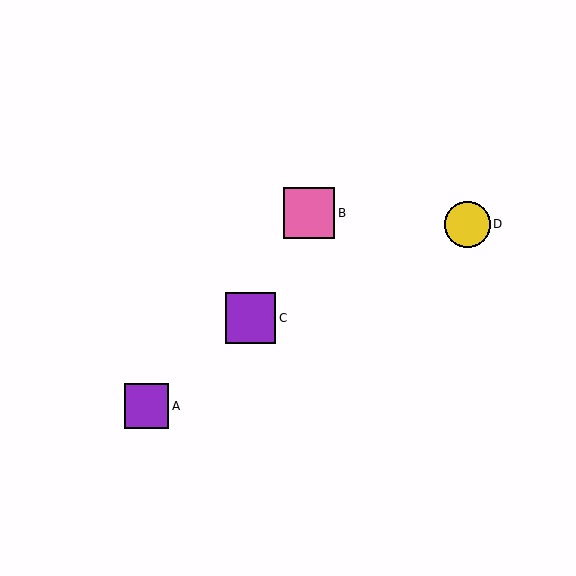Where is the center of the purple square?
The center of the purple square is at (251, 318).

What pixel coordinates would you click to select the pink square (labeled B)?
Click at (309, 213) to select the pink square B.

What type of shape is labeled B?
Shape B is a pink square.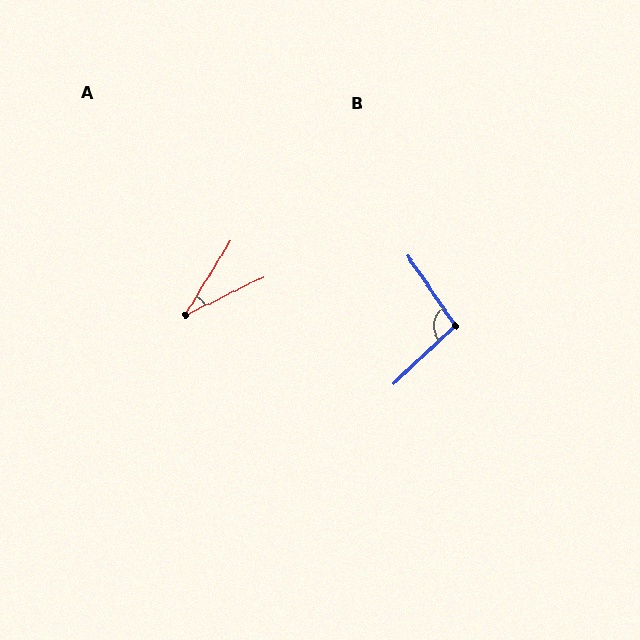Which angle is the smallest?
A, at approximately 32 degrees.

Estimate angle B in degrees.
Approximately 99 degrees.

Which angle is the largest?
B, at approximately 99 degrees.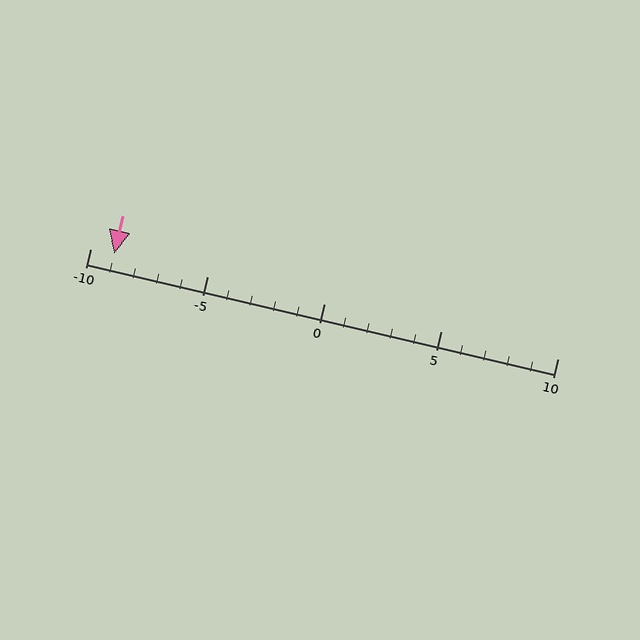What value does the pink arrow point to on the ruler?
The pink arrow points to approximately -9.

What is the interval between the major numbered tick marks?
The major tick marks are spaced 5 units apart.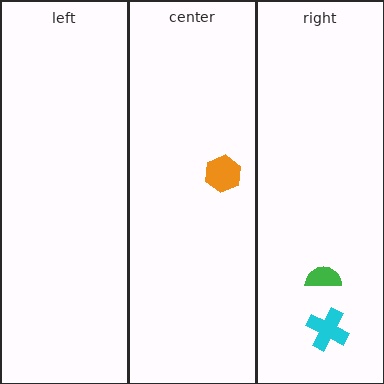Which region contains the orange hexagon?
The center region.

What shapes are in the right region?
The cyan cross, the green semicircle.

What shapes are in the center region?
The orange hexagon.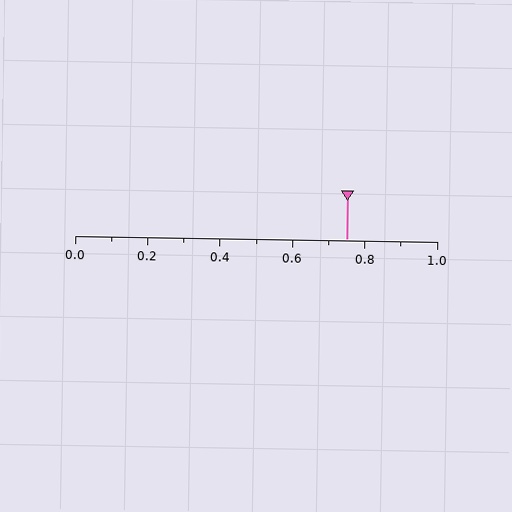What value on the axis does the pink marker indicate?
The marker indicates approximately 0.75.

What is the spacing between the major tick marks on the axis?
The major ticks are spaced 0.2 apart.